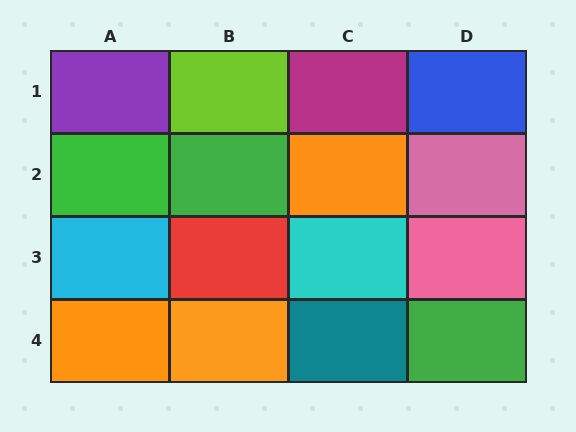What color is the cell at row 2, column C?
Orange.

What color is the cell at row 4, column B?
Orange.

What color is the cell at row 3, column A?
Cyan.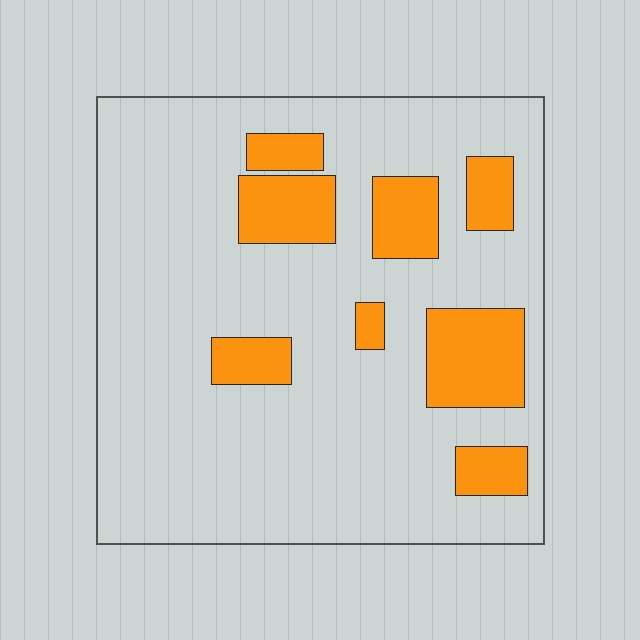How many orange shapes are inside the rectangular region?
8.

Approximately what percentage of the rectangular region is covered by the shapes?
Approximately 20%.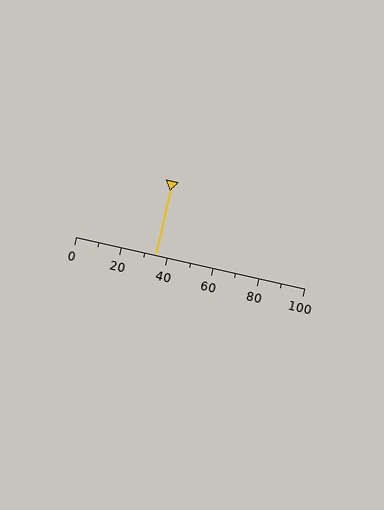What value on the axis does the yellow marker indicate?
The marker indicates approximately 35.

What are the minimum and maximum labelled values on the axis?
The axis runs from 0 to 100.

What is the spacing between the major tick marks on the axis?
The major ticks are spaced 20 apart.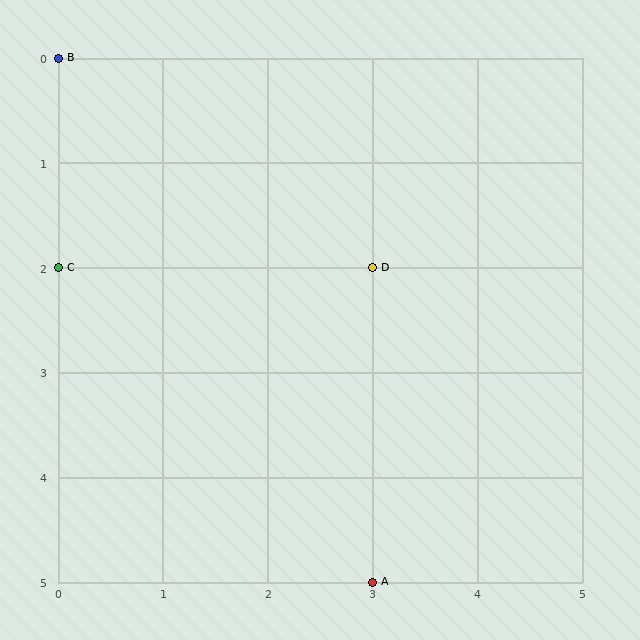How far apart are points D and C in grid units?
Points D and C are 3 columns apart.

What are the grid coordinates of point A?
Point A is at grid coordinates (3, 5).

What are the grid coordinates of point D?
Point D is at grid coordinates (3, 2).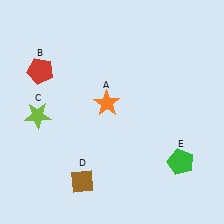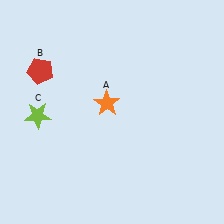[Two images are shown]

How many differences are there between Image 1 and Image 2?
There are 2 differences between the two images.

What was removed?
The green pentagon (E), the brown diamond (D) were removed in Image 2.